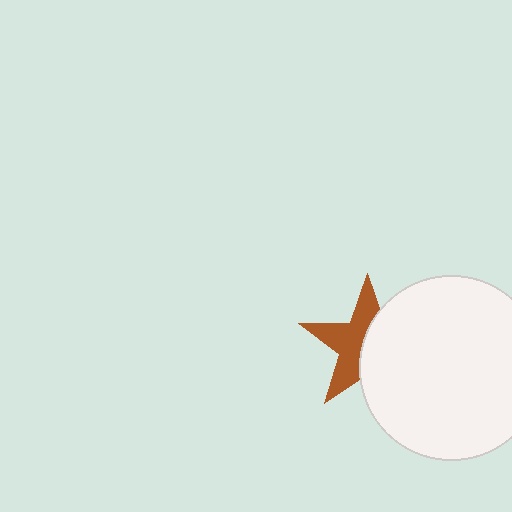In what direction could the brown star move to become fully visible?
The brown star could move left. That would shift it out from behind the white circle entirely.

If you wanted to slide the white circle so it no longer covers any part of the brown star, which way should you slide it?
Slide it right — that is the most direct way to separate the two shapes.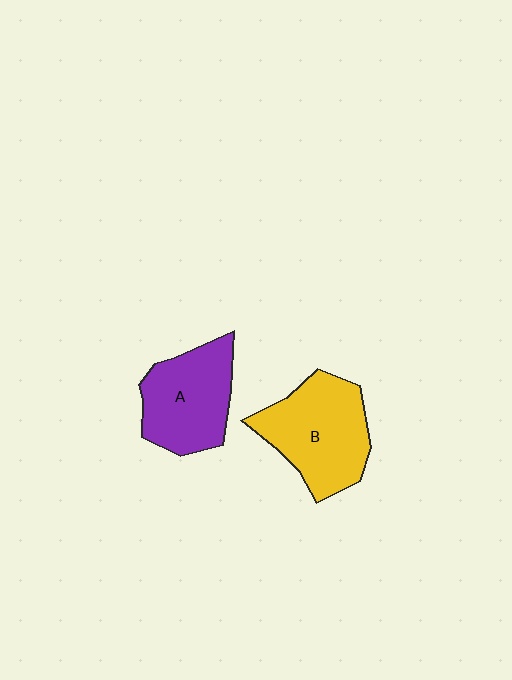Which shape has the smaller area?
Shape A (purple).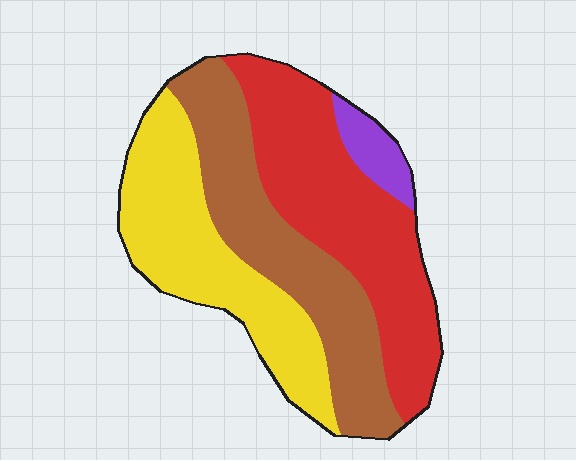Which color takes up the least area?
Purple, at roughly 5%.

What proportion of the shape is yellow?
Yellow takes up about one third (1/3) of the shape.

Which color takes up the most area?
Red, at roughly 35%.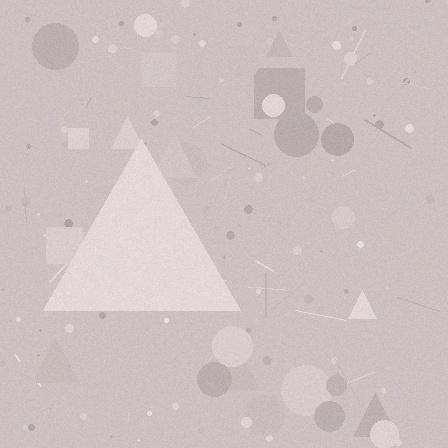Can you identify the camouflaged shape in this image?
The camouflaged shape is a triangle.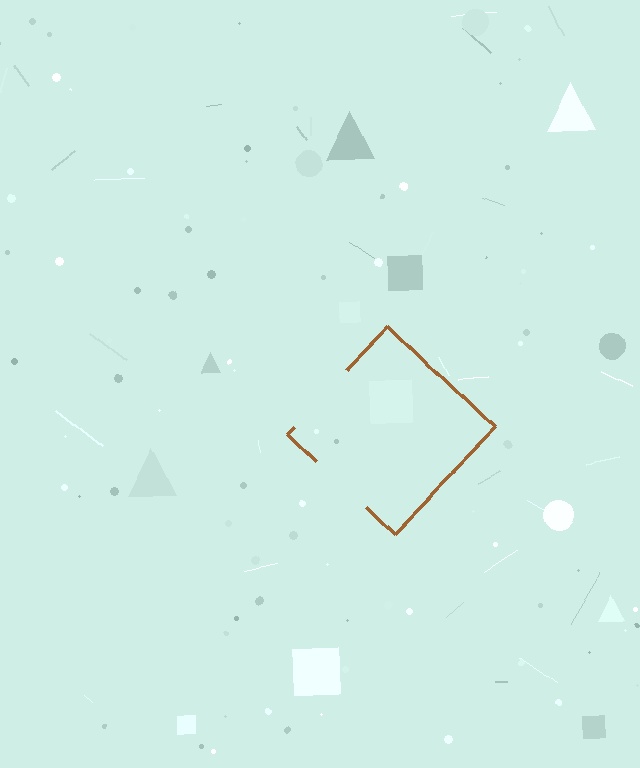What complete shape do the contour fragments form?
The contour fragments form a diamond.